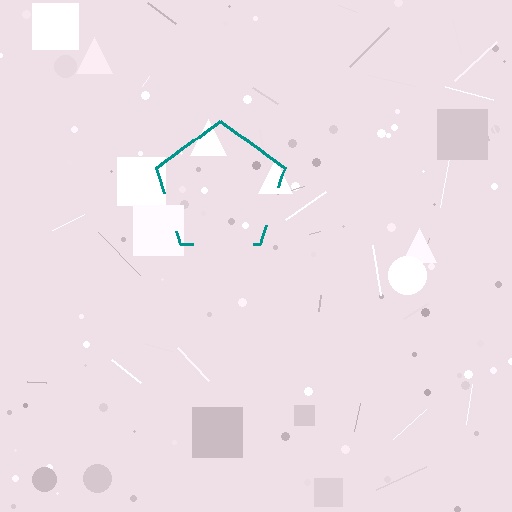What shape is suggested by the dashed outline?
The dashed outline suggests a pentagon.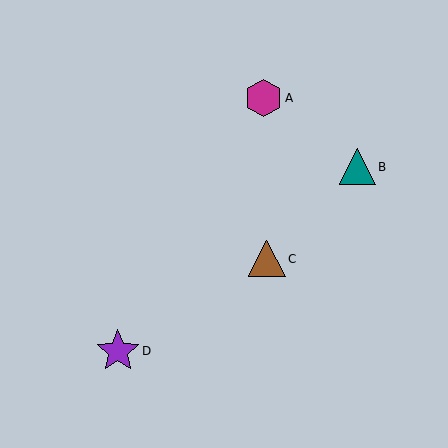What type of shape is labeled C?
Shape C is a brown triangle.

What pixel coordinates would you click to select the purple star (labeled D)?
Click at (118, 351) to select the purple star D.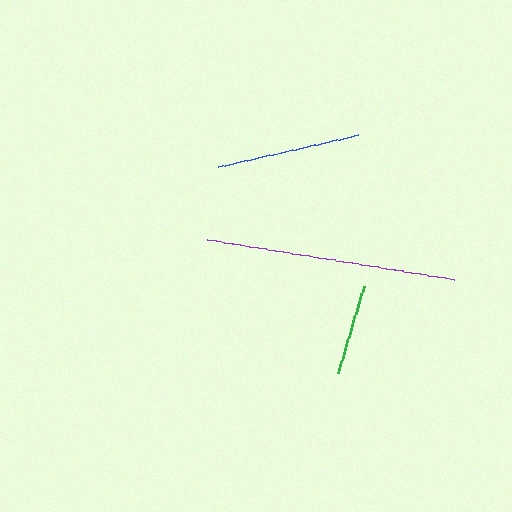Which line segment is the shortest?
The green line is the shortest at approximately 90 pixels.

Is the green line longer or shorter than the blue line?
The blue line is longer than the green line.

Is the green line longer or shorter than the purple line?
The purple line is longer than the green line.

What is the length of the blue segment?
The blue segment is approximately 145 pixels long.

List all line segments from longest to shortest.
From longest to shortest: purple, blue, green.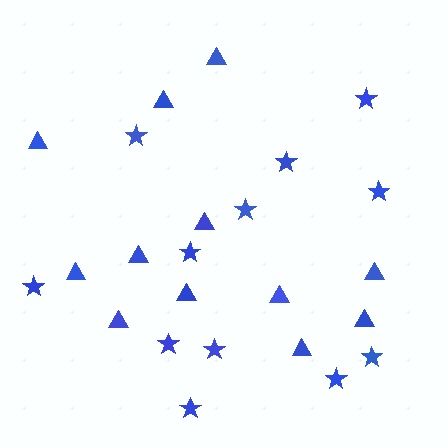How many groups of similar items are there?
There are 2 groups: one group of triangles (12) and one group of stars (12).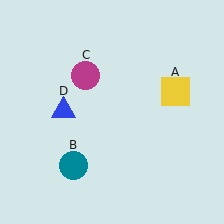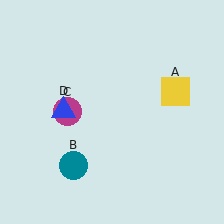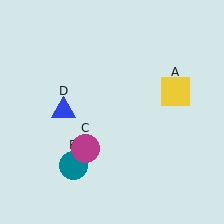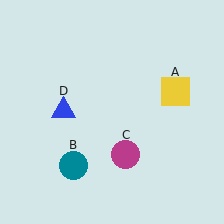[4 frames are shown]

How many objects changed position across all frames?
1 object changed position: magenta circle (object C).